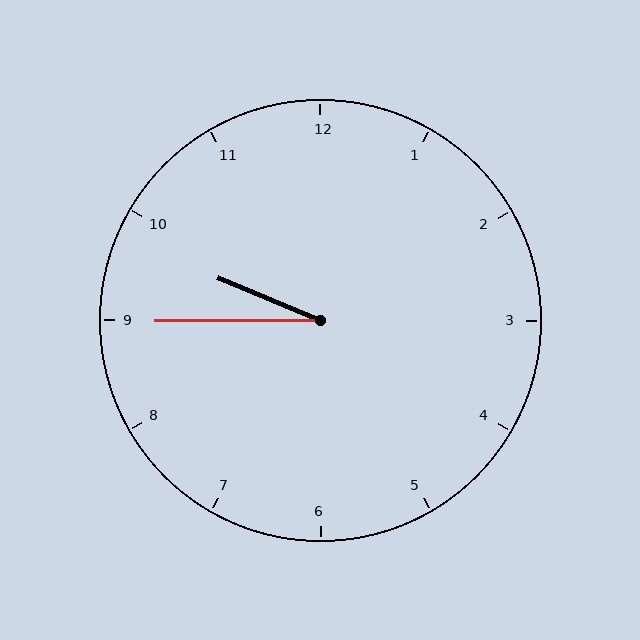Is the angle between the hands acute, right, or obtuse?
It is acute.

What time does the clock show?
9:45.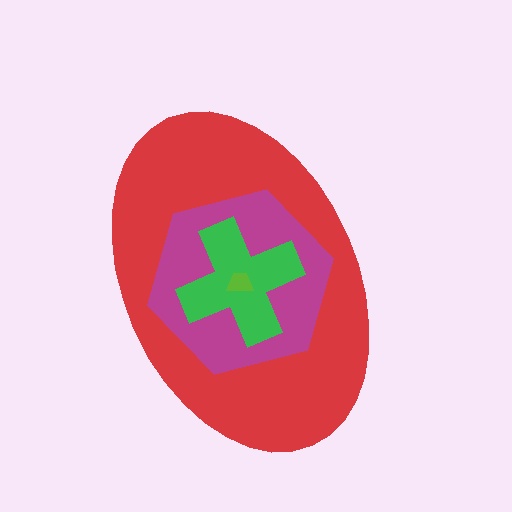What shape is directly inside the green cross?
The lime trapezoid.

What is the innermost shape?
The lime trapezoid.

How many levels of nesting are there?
4.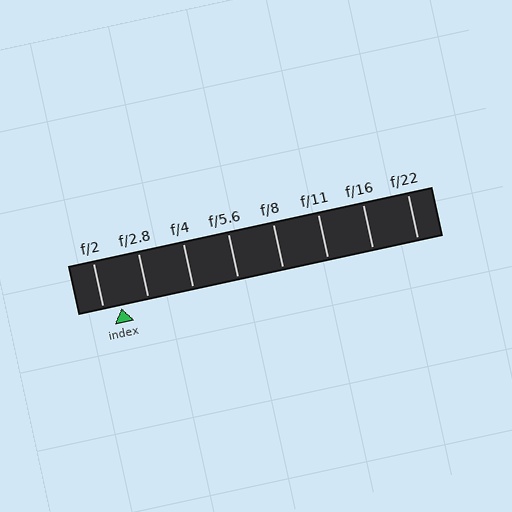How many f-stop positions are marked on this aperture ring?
There are 8 f-stop positions marked.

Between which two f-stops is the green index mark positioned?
The index mark is between f/2 and f/2.8.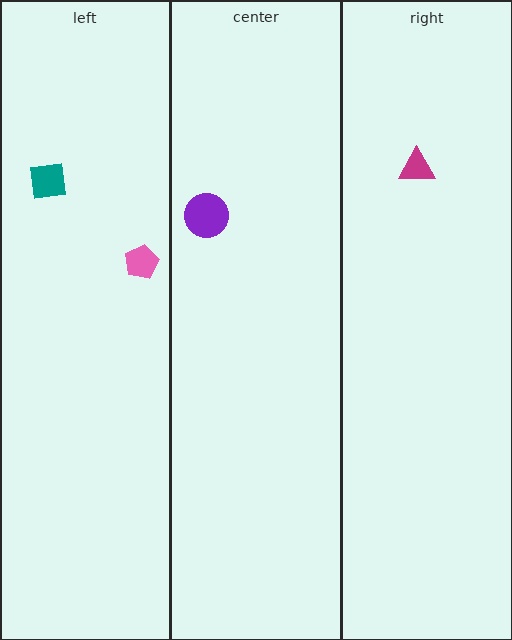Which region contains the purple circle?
The center region.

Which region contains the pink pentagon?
The left region.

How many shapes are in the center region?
1.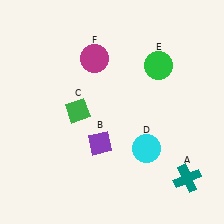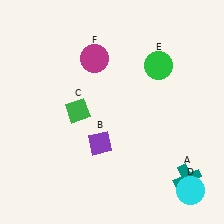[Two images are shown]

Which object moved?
The cyan circle (D) moved right.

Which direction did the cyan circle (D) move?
The cyan circle (D) moved right.